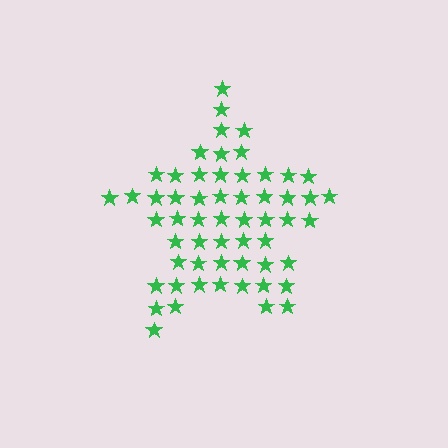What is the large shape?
The large shape is a star.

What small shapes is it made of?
It is made of small stars.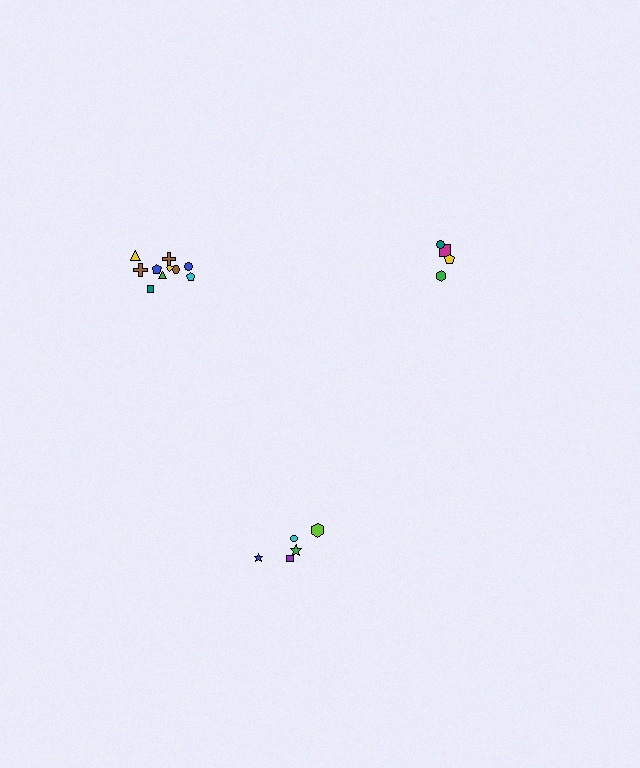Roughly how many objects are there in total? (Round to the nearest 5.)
Roughly 20 objects in total.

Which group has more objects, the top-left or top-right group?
The top-left group.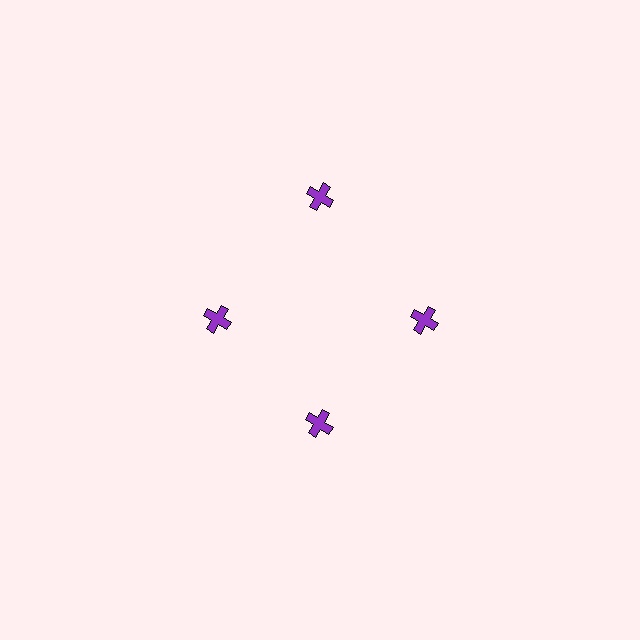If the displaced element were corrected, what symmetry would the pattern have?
It would have 4-fold rotational symmetry — the pattern would map onto itself every 90 degrees.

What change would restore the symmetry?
The symmetry would be restored by moving it inward, back onto the ring so that all 4 crosses sit at equal angles and equal distance from the center.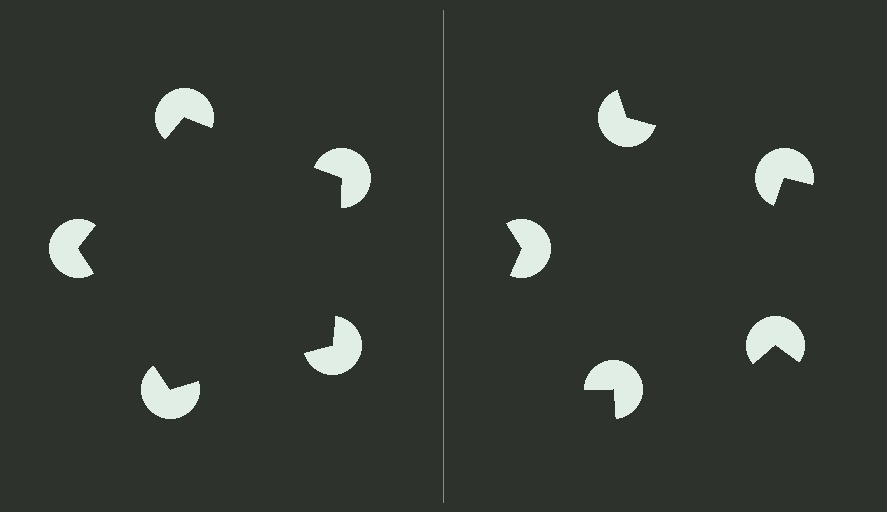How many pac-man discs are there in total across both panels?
10 — 5 on each side.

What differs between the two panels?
The pac-man discs are positioned identically on both sides; only the wedge orientations differ. On the left they align to a pentagon; on the right they are misaligned.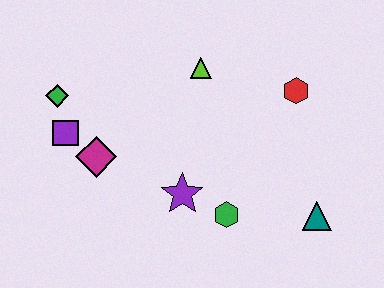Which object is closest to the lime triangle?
The red hexagon is closest to the lime triangle.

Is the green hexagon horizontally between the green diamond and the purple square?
No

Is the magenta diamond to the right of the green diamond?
Yes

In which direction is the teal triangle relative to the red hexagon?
The teal triangle is below the red hexagon.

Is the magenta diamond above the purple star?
Yes